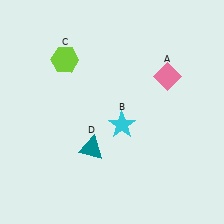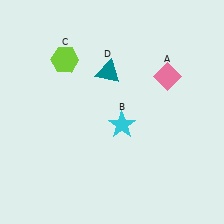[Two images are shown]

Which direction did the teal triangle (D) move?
The teal triangle (D) moved up.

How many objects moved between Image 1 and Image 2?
1 object moved between the two images.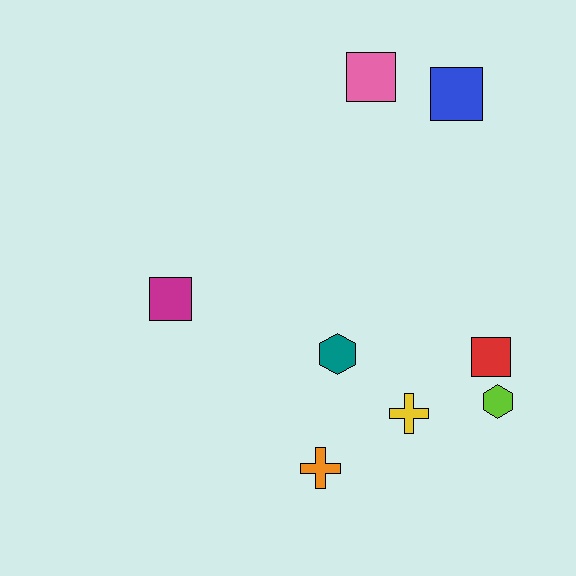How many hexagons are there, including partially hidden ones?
There are 2 hexagons.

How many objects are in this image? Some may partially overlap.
There are 8 objects.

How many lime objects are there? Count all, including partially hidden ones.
There is 1 lime object.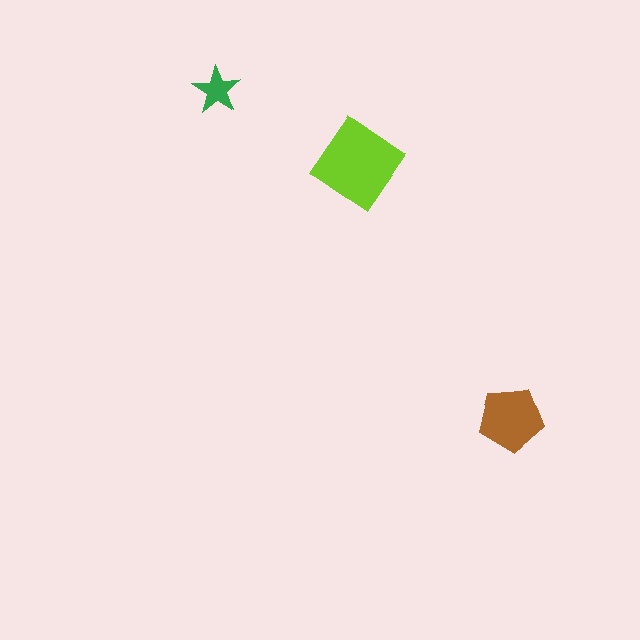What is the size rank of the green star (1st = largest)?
3rd.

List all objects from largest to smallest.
The lime diamond, the brown pentagon, the green star.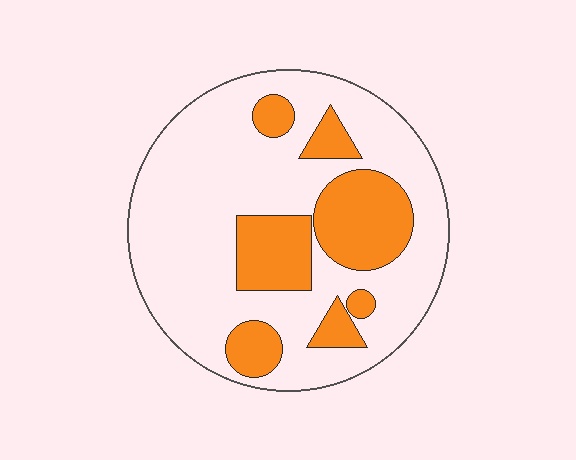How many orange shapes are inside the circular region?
7.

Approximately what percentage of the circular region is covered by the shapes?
Approximately 25%.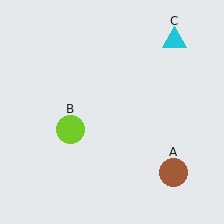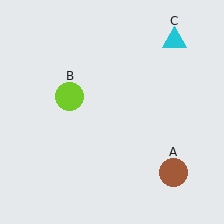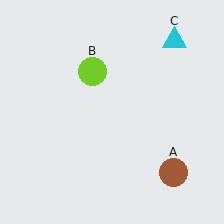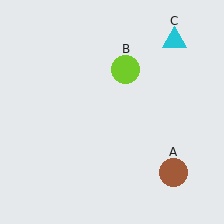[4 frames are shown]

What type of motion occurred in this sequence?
The lime circle (object B) rotated clockwise around the center of the scene.